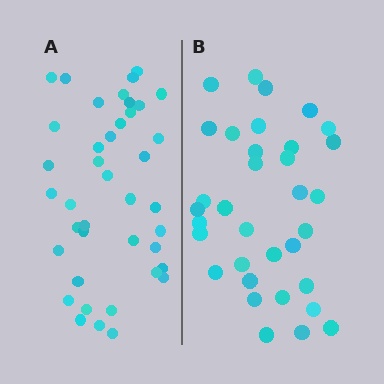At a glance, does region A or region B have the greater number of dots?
Region A (the left region) has more dots.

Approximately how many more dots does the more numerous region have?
Region A has about 6 more dots than region B.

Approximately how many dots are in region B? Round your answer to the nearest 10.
About 30 dots. (The exact count is 34, which rounds to 30.)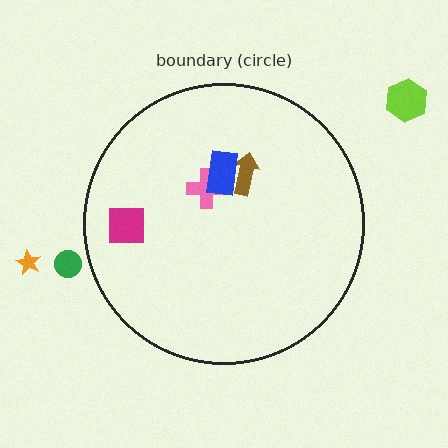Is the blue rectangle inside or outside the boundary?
Inside.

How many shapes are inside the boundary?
4 inside, 3 outside.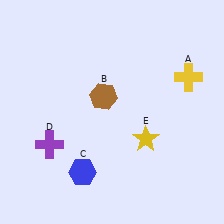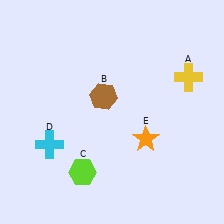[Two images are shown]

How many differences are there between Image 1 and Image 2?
There are 3 differences between the two images.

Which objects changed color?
C changed from blue to lime. D changed from purple to cyan. E changed from yellow to orange.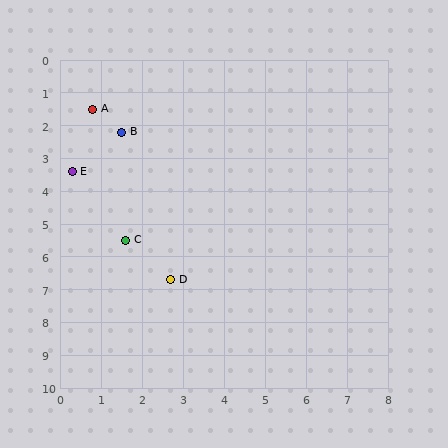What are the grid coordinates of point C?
Point C is at approximately (1.6, 5.5).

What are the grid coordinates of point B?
Point B is at approximately (1.5, 2.2).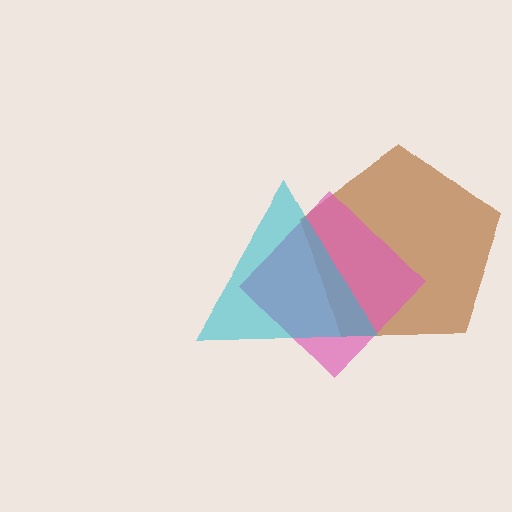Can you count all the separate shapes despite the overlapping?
Yes, there are 3 separate shapes.